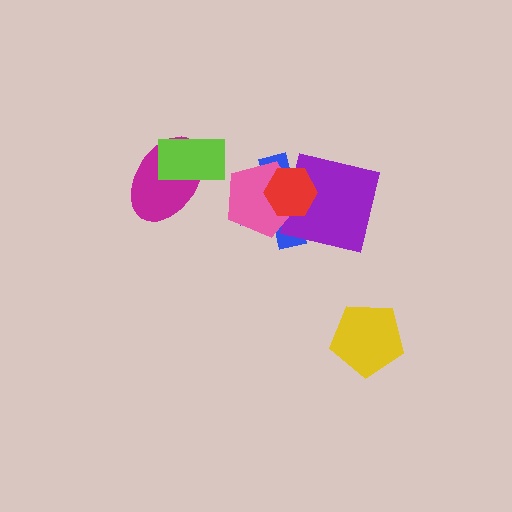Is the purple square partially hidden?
Yes, it is partially covered by another shape.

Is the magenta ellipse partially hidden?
Yes, it is partially covered by another shape.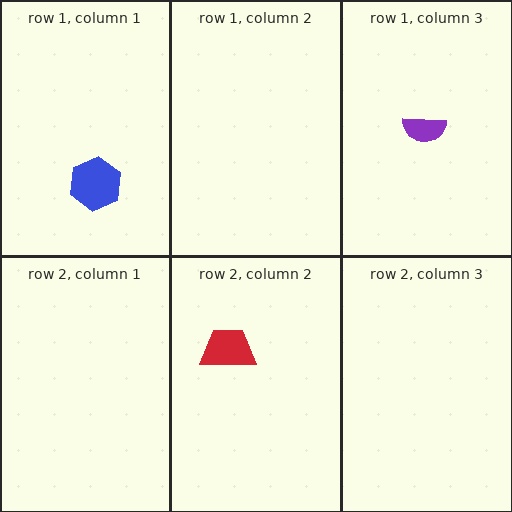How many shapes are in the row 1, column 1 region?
1.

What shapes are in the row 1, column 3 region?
The purple semicircle.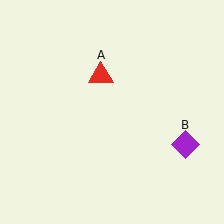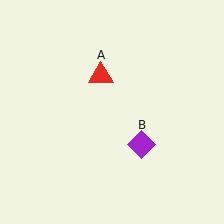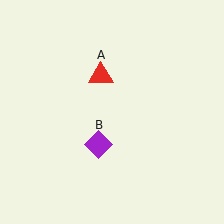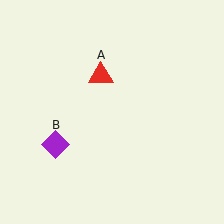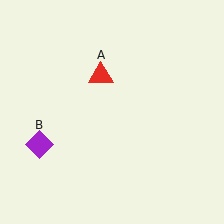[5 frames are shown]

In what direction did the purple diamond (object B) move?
The purple diamond (object B) moved left.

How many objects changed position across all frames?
1 object changed position: purple diamond (object B).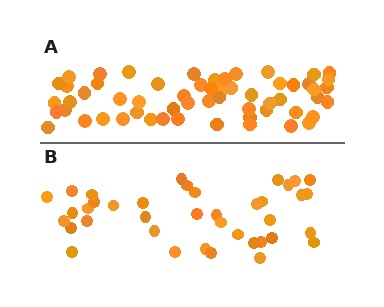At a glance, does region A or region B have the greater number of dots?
Region A (the top region) has more dots.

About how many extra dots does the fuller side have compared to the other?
Region A has approximately 20 more dots than region B.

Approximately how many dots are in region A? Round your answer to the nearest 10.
About 60 dots. (The exact count is 58, which rounds to 60.)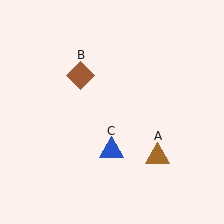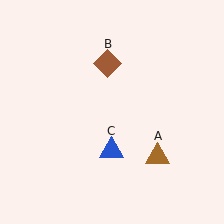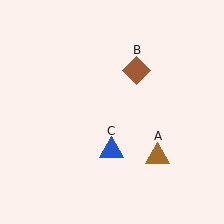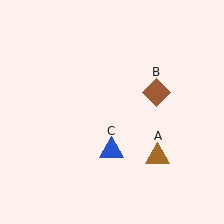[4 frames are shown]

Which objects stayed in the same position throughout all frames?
Brown triangle (object A) and blue triangle (object C) remained stationary.